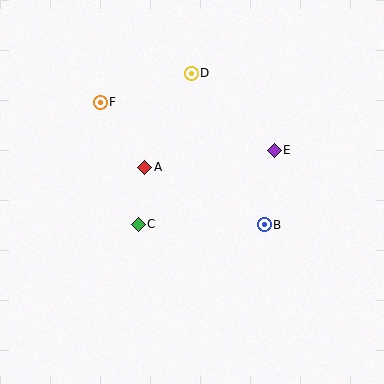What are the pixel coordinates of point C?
Point C is at (138, 224).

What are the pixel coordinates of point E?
Point E is at (274, 150).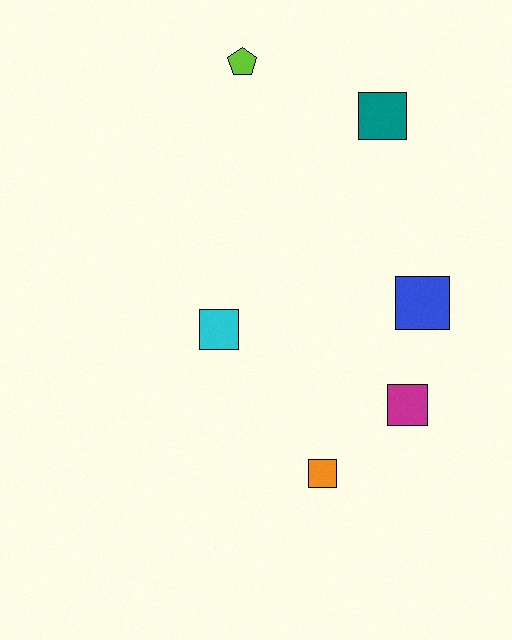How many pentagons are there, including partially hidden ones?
There is 1 pentagon.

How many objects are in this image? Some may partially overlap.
There are 6 objects.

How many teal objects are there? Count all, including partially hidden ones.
There is 1 teal object.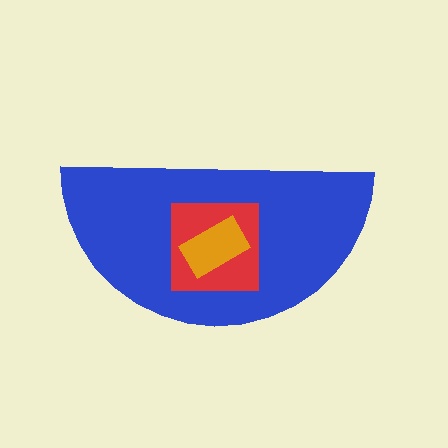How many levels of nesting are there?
3.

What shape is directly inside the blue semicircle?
The red square.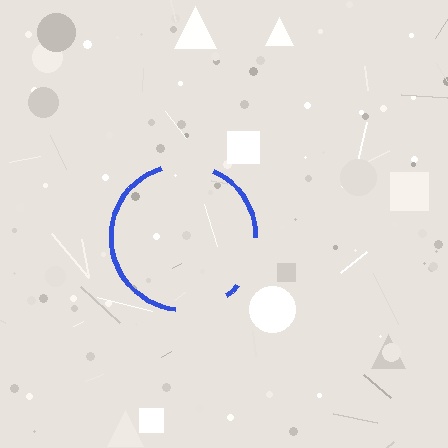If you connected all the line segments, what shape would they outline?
They would outline a circle.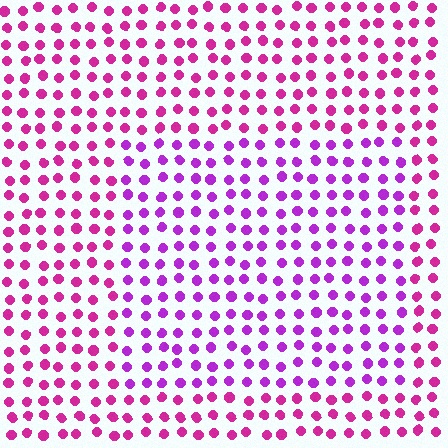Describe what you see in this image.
The image is filled with small magenta elements in a uniform arrangement. A rectangle-shaped region is visible where the elements are tinted to a slightly different hue, forming a subtle color boundary.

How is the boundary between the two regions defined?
The boundary is defined purely by a slight shift in hue (about 30 degrees). Spacing, size, and orientation are identical on both sides.